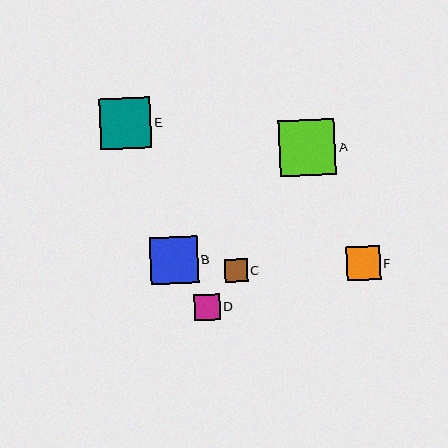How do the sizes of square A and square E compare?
Square A and square E are approximately the same size.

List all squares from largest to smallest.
From largest to smallest: A, E, B, F, D, C.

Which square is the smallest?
Square C is the smallest with a size of approximately 23 pixels.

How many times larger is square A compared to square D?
Square A is approximately 2.2 times the size of square D.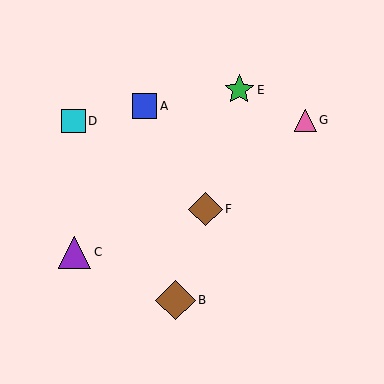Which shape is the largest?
The brown diamond (labeled B) is the largest.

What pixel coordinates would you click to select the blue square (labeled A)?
Click at (145, 106) to select the blue square A.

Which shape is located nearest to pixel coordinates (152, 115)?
The blue square (labeled A) at (145, 106) is nearest to that location.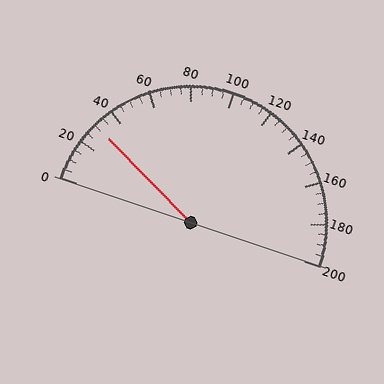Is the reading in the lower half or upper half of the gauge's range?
The reading is in the lower half of the range (0 to 200).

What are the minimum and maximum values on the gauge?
The gauge ranges from 0 to 200.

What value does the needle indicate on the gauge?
The needle indicates approximately 30.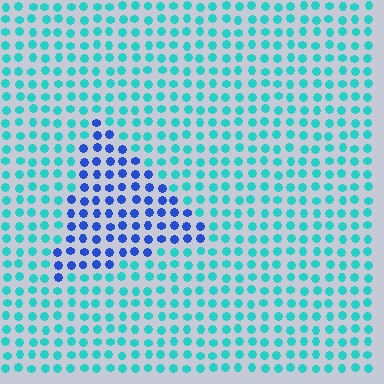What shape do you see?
I see a triangle.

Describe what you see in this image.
The image is filled with small cyan elements in a uniform arrangement. A triangle-shaped region is visible where the elements are tinted to a slightly different hue, forming a subtle color boundary.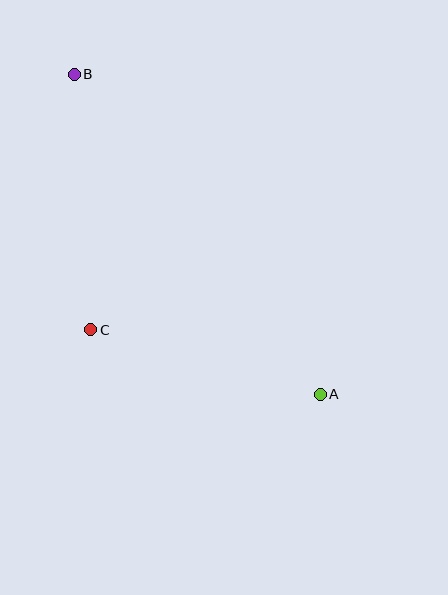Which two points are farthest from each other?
Points A and B are farthest from each other.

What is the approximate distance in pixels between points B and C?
The distance between B and C is approximately 256 pixels.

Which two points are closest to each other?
Points A and C are closest to each other.